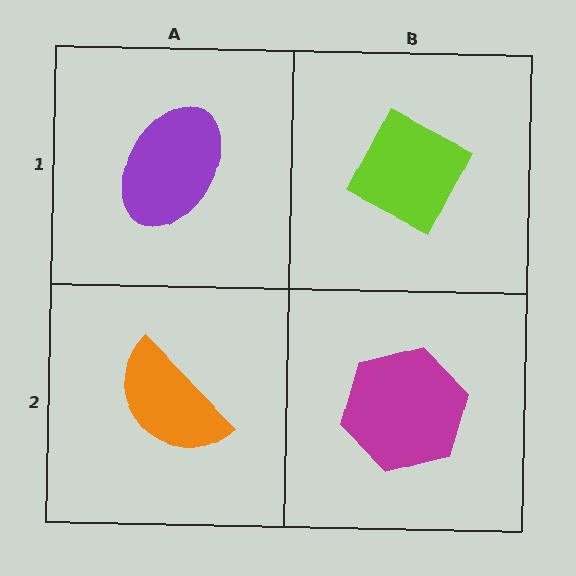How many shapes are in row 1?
2 shapes.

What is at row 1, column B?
A lime diamond.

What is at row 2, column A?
An orange semicircle.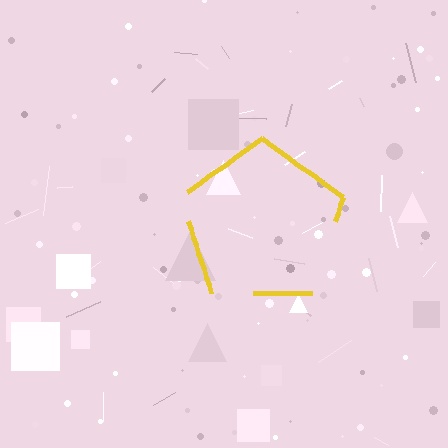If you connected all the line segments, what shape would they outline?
They would outline a pentagon.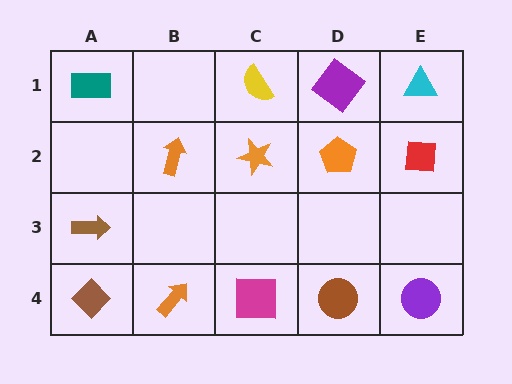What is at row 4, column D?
A brown circle.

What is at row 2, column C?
An orange star.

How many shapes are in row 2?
4 shapes.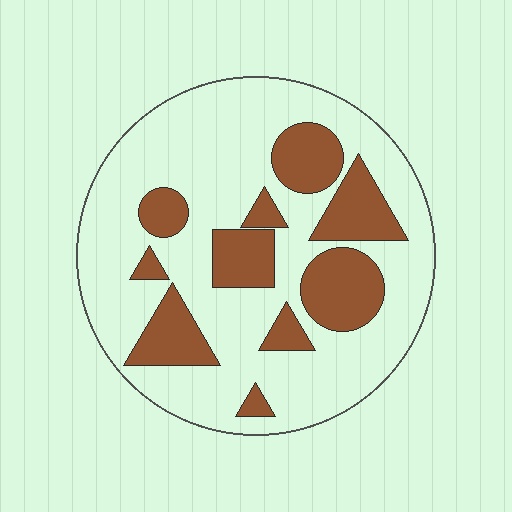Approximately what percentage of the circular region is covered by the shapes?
Approximately 30%.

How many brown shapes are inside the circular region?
10.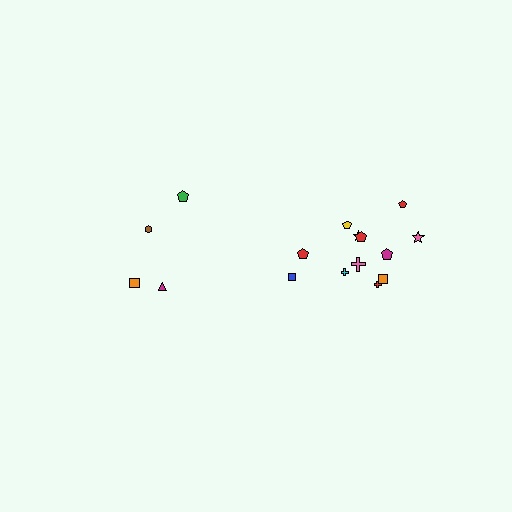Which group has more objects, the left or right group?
The right group.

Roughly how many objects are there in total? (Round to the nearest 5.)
Roughly 15 objects in total.